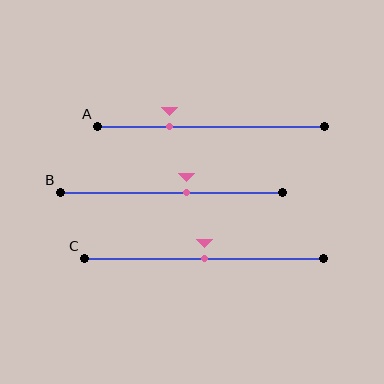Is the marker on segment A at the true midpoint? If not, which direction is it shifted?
No, the marker on segment A is shifted to the left by about 18% of the segment length.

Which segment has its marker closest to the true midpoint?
Segment C has its marker closest to the true midpoint.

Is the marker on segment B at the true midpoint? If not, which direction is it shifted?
No, the marker on segment B is shifted to the right by about 7% of the segment length.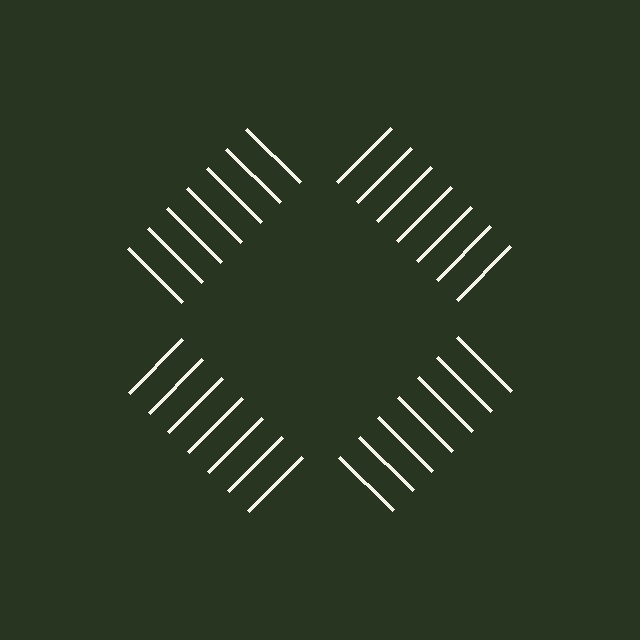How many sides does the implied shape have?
4 sides — the line-ends trace a square.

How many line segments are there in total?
28 — 7 along each of the 4 edges.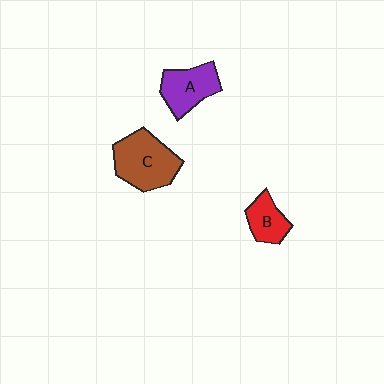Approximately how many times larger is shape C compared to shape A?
Approximately 1.4 times.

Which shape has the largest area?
Shape C (brown).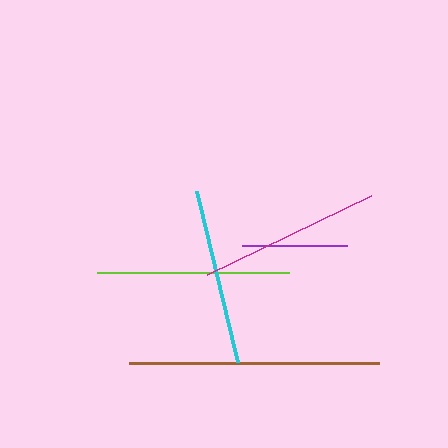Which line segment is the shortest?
The purple line is the shortest at approximately 105 pixels.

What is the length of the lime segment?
The lime segment is approximately 191 pixels long.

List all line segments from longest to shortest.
From longest to shortest: brown, lime, magenta, cyan, purple.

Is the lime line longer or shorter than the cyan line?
The lime line is longer than the cyan line.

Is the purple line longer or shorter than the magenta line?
The magenta line is longer than the purple line.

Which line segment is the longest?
The brown line is the longest at approximately 249 pixels.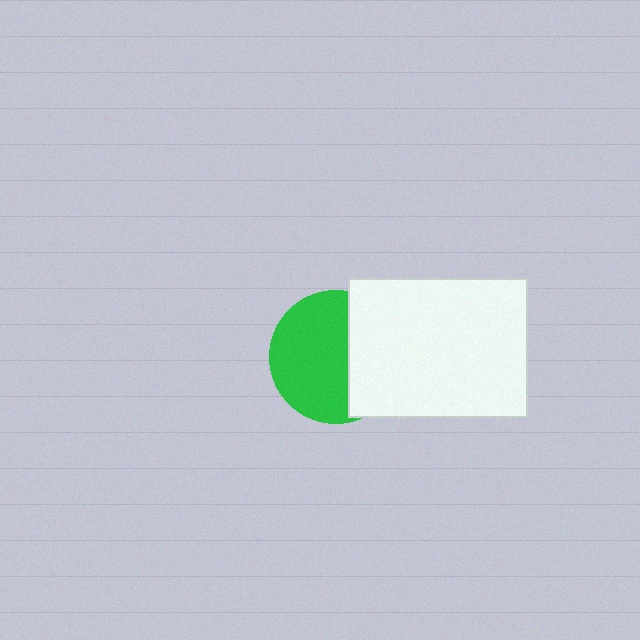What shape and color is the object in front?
The object in front is a white rectangle.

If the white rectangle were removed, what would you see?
You would see the complete green circle.